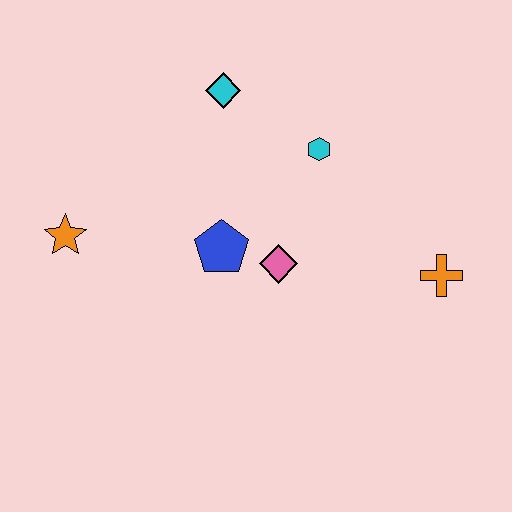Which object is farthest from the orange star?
The orange cross is farthest from the orange star.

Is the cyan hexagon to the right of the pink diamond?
Yes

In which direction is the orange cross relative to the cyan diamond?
The orange cross is to the right of the cyan diamond.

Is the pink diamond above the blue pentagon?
No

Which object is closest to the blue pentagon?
The pink diamond is closest to the blue pentagon.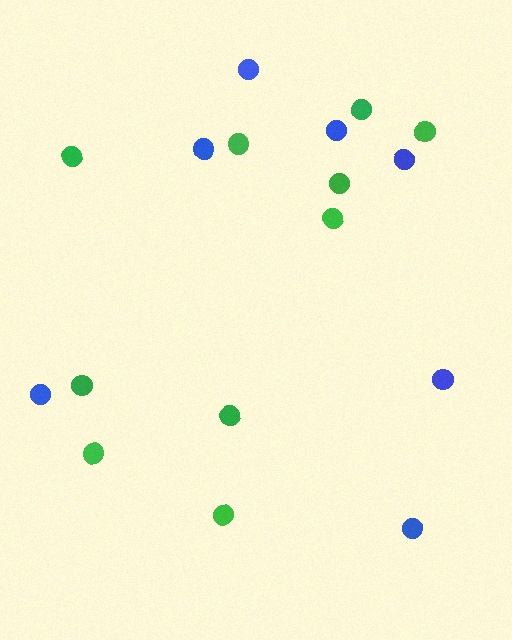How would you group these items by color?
There are 2 groups: one group of green circles (10) and one group of blue circles (7).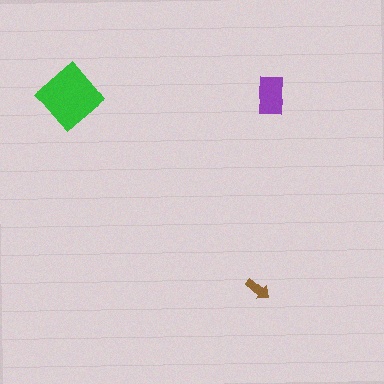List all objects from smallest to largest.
The brown arrow, the purple rectangle, the green diamond.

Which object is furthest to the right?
The purple rectangle is rightmost.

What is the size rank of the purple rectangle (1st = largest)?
2nd.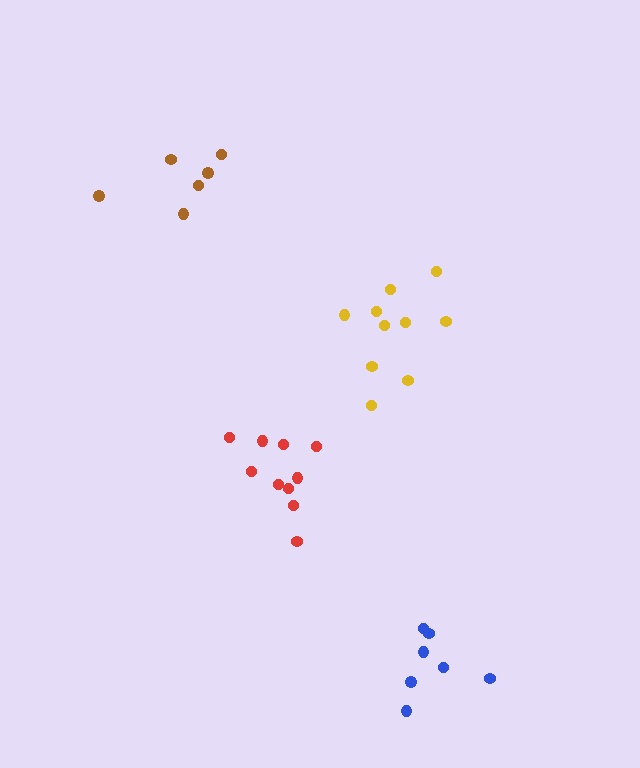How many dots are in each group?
Group 1: 10 dots, Group 2: 7 dots, Group 3: 10 dots, Group 4: 6 dots (33 total).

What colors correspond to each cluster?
The clusters are colored: red, blue, yellow, brown.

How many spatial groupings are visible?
There are 4 spatial groupings.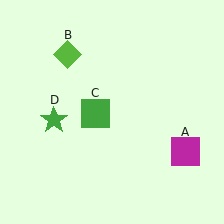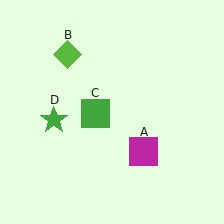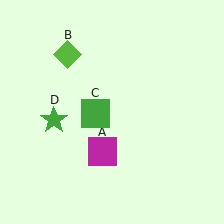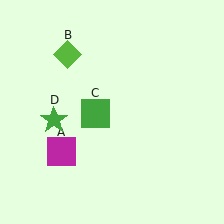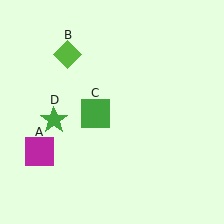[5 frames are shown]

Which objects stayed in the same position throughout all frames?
Lime diamond (object B) and green square (object C) and green star (object D) remained stationary.